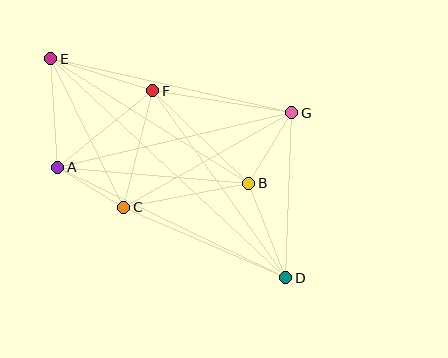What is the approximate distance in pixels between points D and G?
The distance between D and G is approximately 165 pixels.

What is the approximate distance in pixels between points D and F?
The distance between D and F is approximately 230 pixels.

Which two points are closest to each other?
Points A and C are closest to each other.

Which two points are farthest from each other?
Points D and E are farthest from each other.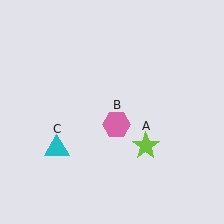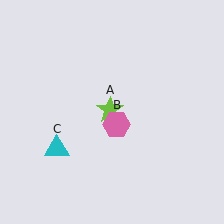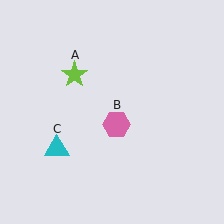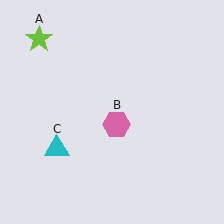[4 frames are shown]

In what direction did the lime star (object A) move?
The lime star (object A) moved up and to the left.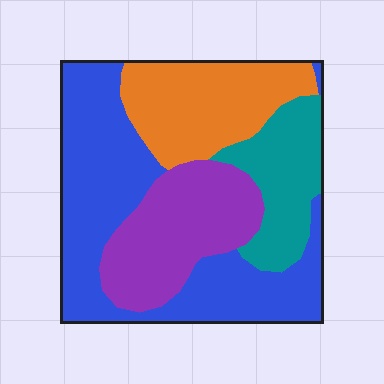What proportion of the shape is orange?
Orange covers 21% of the shape.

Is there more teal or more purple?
Purple.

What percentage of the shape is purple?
Purple takes up about one fifth (1/5) of the shape.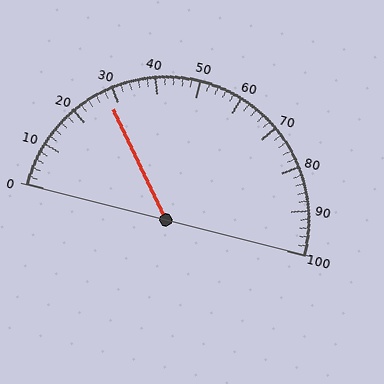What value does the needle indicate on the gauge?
The needle indicates approximately 28.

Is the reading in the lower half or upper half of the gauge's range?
The reading is in the lower half of the range (0 to 100).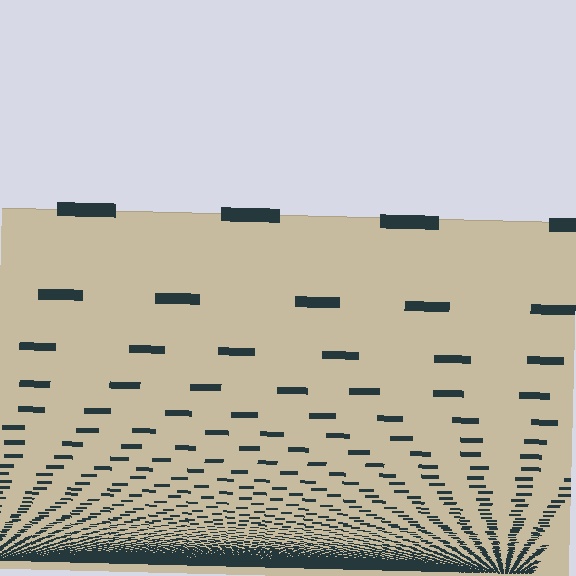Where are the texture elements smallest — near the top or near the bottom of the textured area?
Near the bottom.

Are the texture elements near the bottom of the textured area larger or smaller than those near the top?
Smaller. The gradient is inverted — elements near the bottom are smaller and denser.